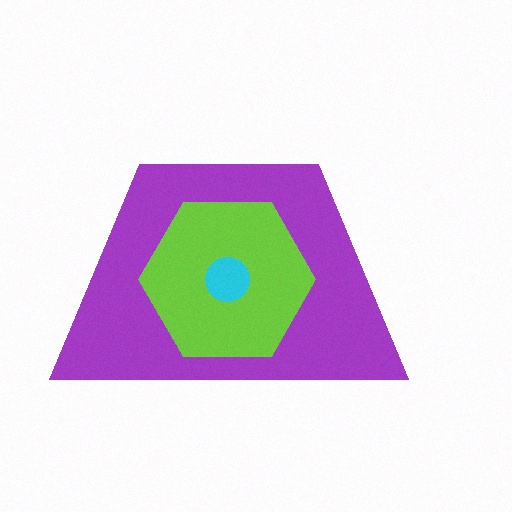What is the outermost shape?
The purple trapezoid.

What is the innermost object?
The cyan circle.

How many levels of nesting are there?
3.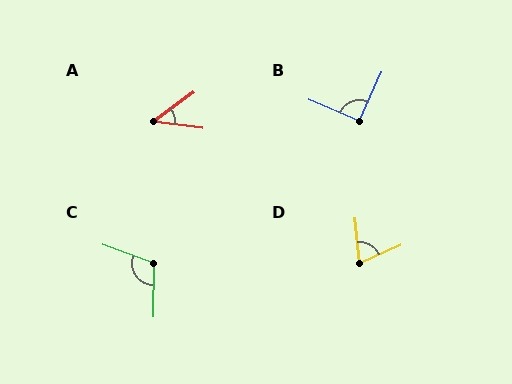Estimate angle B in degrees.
Approximately 91 degrees.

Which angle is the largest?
C, at approximately 109 degrees.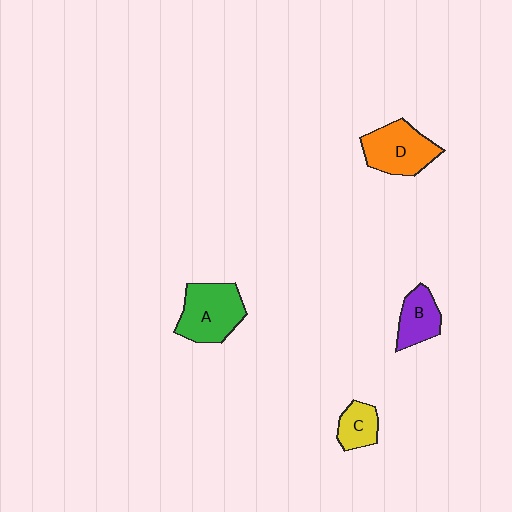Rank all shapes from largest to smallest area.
From largest to smallest: A (green), D (orange), B (purple), C (yellow).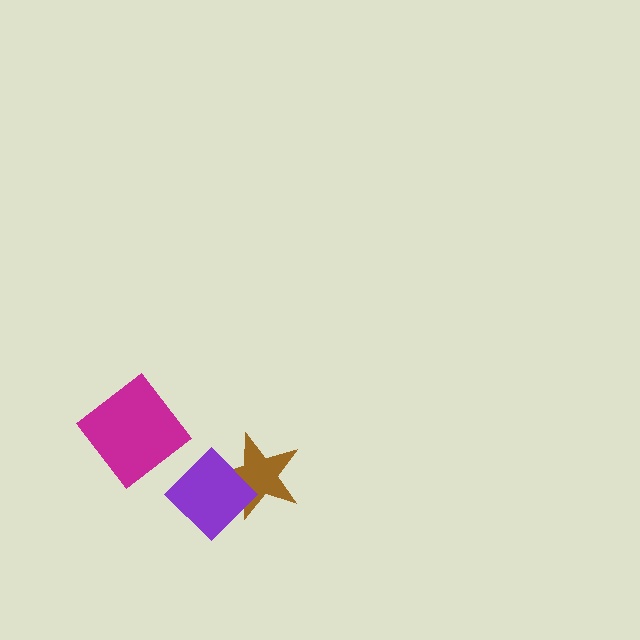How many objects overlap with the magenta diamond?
0 objects overlap with the magenta diamond.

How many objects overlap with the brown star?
1 object overlaps with the brown star.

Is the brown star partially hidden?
Yes, it is partially covered by another shape.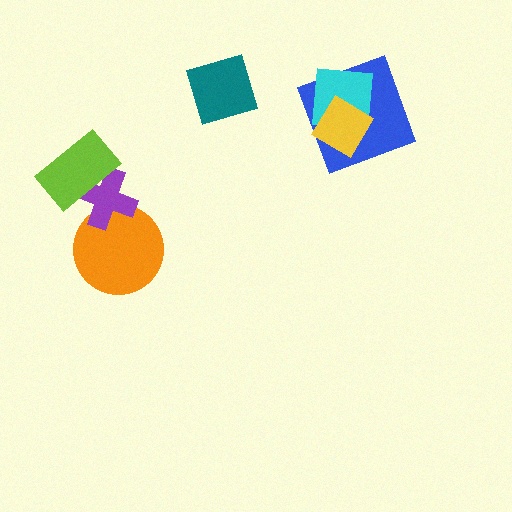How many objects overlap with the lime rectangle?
1 object overlaps with the lime rectangle.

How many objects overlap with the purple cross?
2 objects overlap with the purple cross.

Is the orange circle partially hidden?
Yes, it is partially covered by another shape.